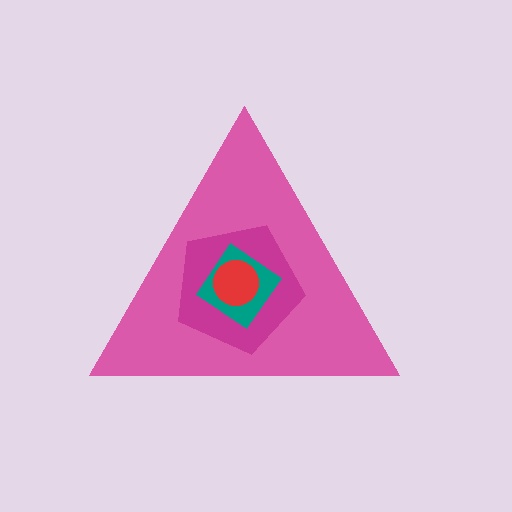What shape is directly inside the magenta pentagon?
The teal diamond.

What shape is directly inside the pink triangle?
The magenta pentagon.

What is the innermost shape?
The red circle.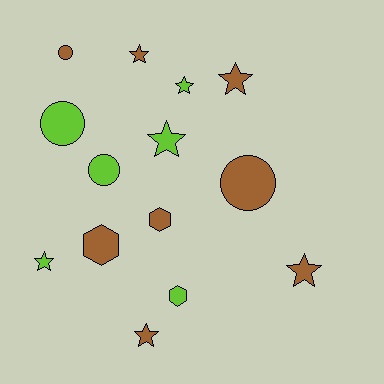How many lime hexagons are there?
There is 1 lime hexagon.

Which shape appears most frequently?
Star, with 7 objects.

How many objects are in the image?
There are 14 objects.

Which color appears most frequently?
Brown, with 8 objects.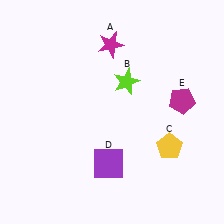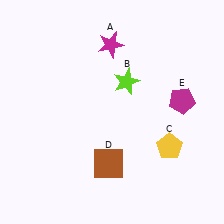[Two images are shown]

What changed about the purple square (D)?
In Image 1, D is purple. In Image 2, it changed to brown.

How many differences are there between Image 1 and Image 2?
There is 1 difference between the two images.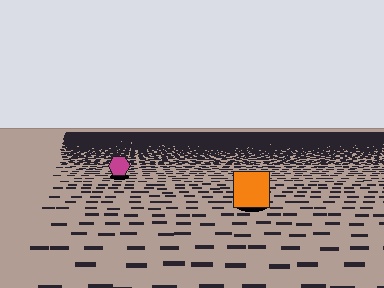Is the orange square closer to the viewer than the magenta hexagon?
Yes. The orange square is closer — you can tell from the texture gradient: the ground texture is coarser near it.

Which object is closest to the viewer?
The orange square is closest. The texture marks near it are larger and more spread out.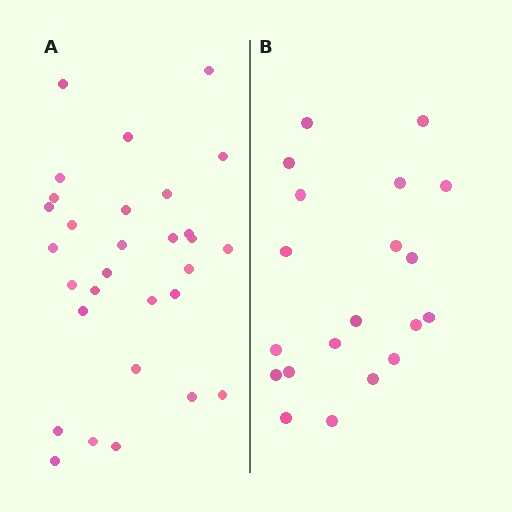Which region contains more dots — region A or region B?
Region A (the left region) has more dots.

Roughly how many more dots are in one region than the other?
Region A has roughly 10 or so more dots than region B.